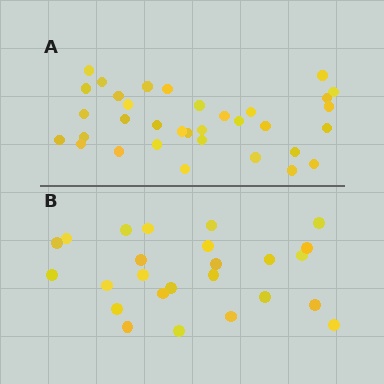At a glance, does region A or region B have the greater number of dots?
Region A (the top region) has more dots.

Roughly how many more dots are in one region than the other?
Region A has roughly 8 or so more dots than region B.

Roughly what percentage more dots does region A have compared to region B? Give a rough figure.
About 35% more.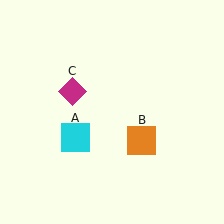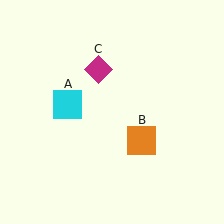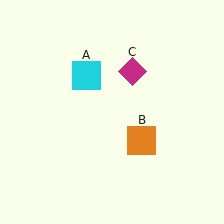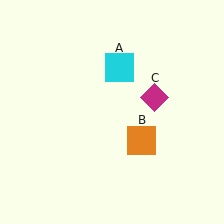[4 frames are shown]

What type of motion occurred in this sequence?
The cyan square (object A), magenta diamond (object C) rotated clockwise around the center of the scene.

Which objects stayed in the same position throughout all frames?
Orange square (object B) remained stationary.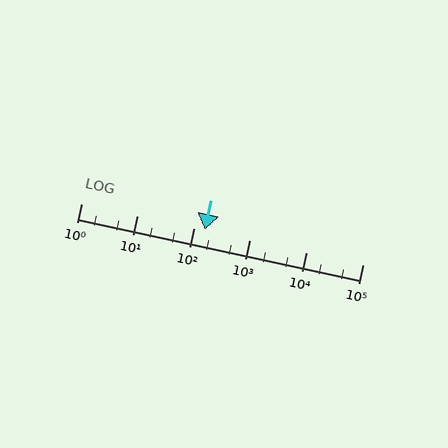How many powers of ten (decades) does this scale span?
The scale spans 5 decades, from 1 to 100000.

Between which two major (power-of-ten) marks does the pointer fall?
The pointer is between 100 and 1000.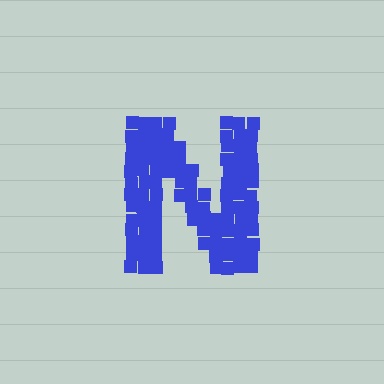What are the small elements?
The small elements are squares.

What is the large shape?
The large shape is the letter N.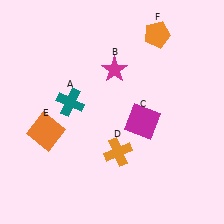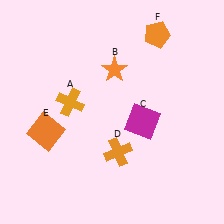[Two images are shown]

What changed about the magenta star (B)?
In Image 1, B is magenta. In Image 2, it changed to orange.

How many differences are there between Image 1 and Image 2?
There are 2 differences between the two images.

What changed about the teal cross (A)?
In Image 1, A is teal. In Image 2, it changed to orange.